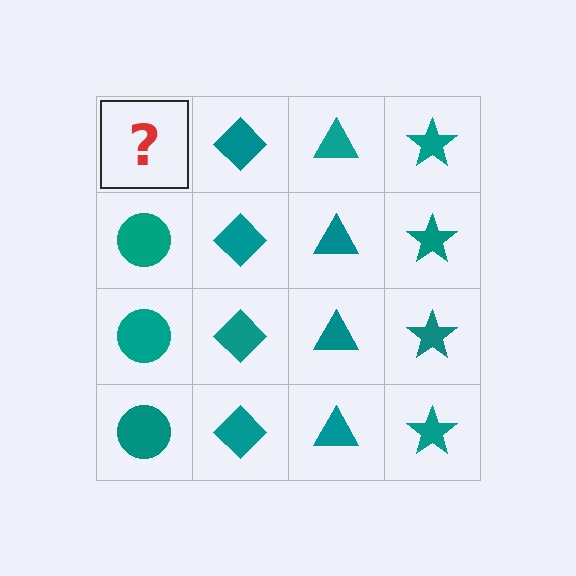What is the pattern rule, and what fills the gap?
The rule is that each column has a consistent shape. The gap should be filled with a teal circle.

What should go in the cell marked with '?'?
The missing cell should contain a teal circle.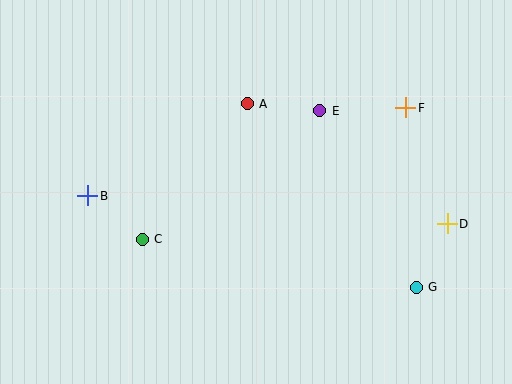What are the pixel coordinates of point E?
Point E is at (320, 111).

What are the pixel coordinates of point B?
Point B is at (88, 196).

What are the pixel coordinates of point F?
Point F is at (406, 108).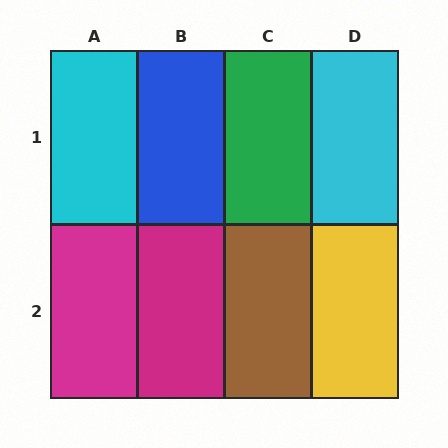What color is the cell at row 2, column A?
Magenta.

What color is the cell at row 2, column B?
Magenta.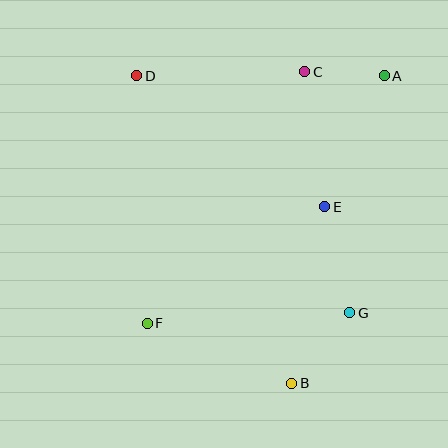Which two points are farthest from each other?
Points B and D are farthest from each other.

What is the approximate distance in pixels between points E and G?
The distance between E and G is approximately 109 pixels.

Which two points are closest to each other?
Points A and C are closest to each other.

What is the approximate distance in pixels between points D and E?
The distance between D and E is approximately 229 pixels.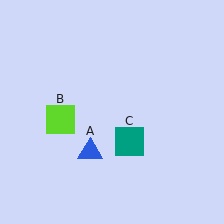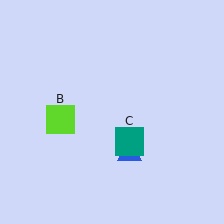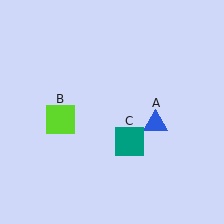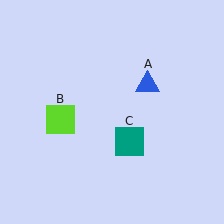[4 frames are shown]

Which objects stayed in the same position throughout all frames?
Lime square (object B) and teal square (object C) remained stationary.